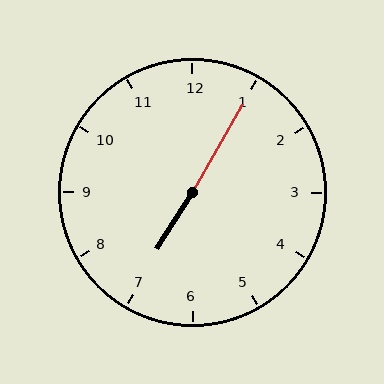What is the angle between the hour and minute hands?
Approximately 178 degrees.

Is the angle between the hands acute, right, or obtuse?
It is obtuse.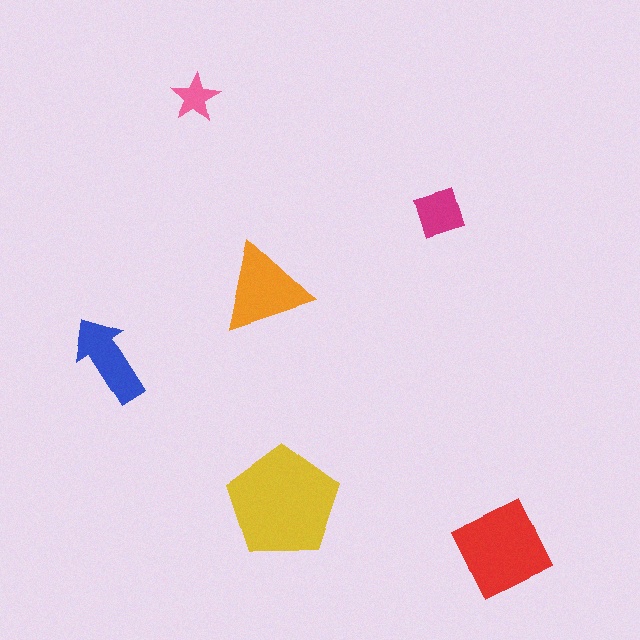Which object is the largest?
The yellow pentagon.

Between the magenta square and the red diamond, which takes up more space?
The red diamond.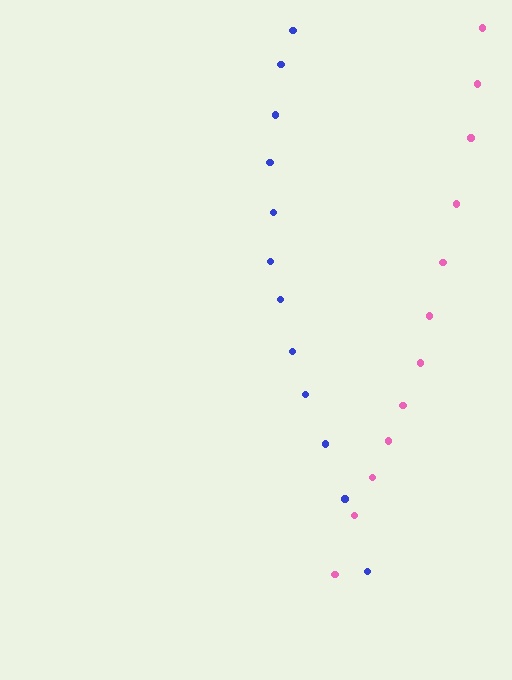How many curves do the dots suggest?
There are 2 distinct paths.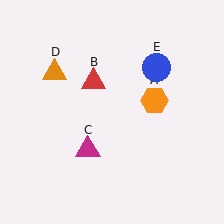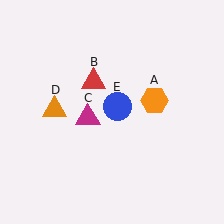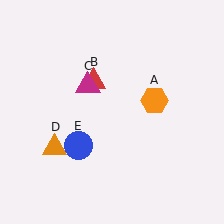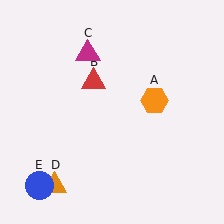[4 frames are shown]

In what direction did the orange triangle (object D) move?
The orange triangle (object D) moved down.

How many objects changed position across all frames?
3 objects changed position: magenta triangle (object C), orange triangle (object D), blue circle (object E).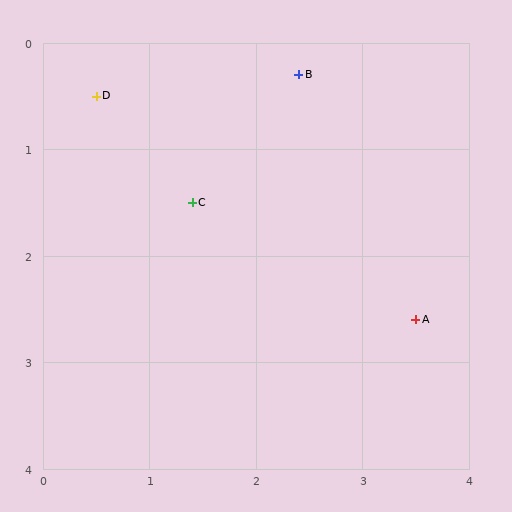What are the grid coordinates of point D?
Point D is at approximately (0.5, 0.5).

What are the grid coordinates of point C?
Point C is at approximately (1.4, 1.5).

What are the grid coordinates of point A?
Point A is at approximately (3.5, 2.6).